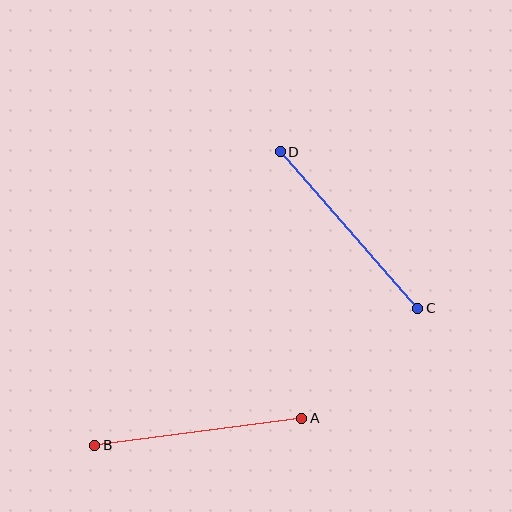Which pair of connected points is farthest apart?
Points A and B are farthest apart.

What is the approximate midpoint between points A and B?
The midpoint is at approximately (198, 432) pixels.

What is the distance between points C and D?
The distance is approximately 208 pixels.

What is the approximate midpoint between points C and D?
The midpoint is at approximately (349, 230) pixels.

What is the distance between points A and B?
The distance is approximately 209 pixels.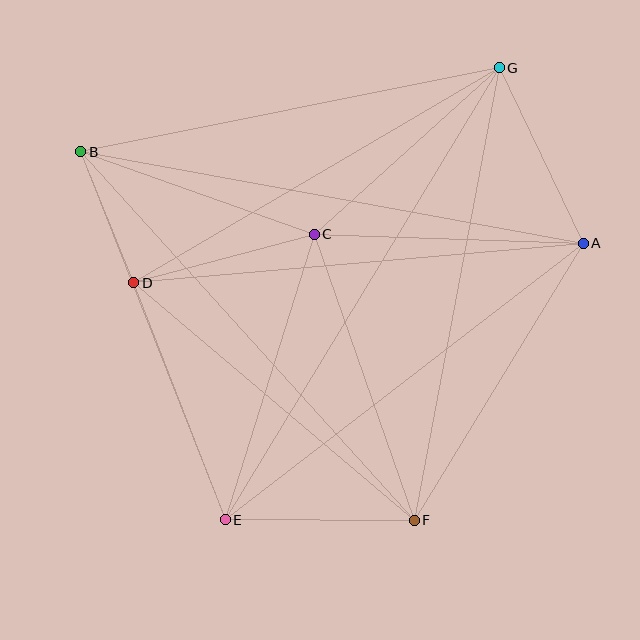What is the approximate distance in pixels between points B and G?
The distance between B and G is approximately 427 pixels.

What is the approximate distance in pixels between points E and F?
The distance between E and F is approximately 189 pixels.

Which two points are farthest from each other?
Points E and G are farthest from each other.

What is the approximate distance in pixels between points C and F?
The distance between C and F is approximately 303 pixels.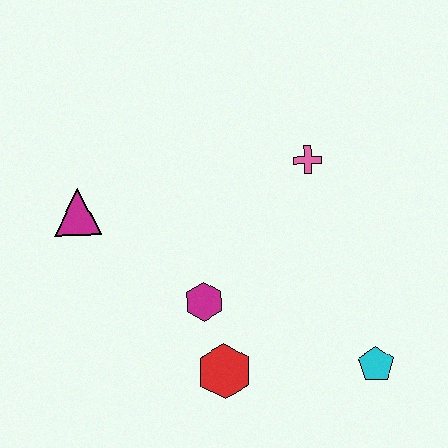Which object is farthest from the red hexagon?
The pink cross is farthest from the red hexagon.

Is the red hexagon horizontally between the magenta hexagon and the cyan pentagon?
Yes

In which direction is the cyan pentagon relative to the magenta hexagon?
The cyan pentagon is to the right of the magenta hexagon.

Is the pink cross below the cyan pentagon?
No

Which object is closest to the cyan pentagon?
The red hexagon is closest to the cyan pentagon.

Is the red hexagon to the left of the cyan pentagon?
Yes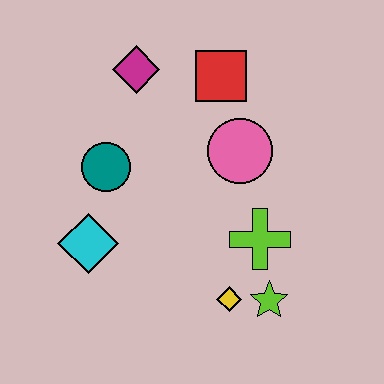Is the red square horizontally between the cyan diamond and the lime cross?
Yes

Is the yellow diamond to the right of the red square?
Yes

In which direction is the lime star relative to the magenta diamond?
The lime star is below the magenta diamond.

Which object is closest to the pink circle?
The red square is closest to the pink circle.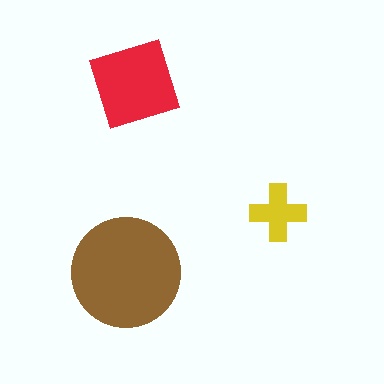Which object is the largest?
The brown circle.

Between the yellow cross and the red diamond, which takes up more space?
The red diamond.